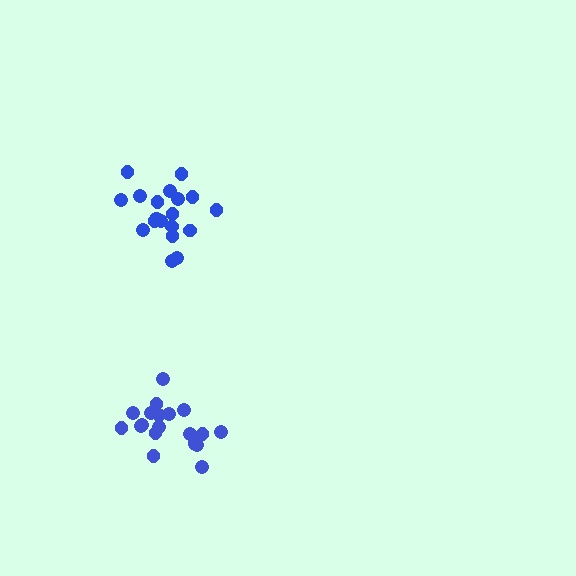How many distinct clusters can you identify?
There are 2 distinct clusters.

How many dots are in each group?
Group 1: 20 dots, Group 2: 20 dots (40 total).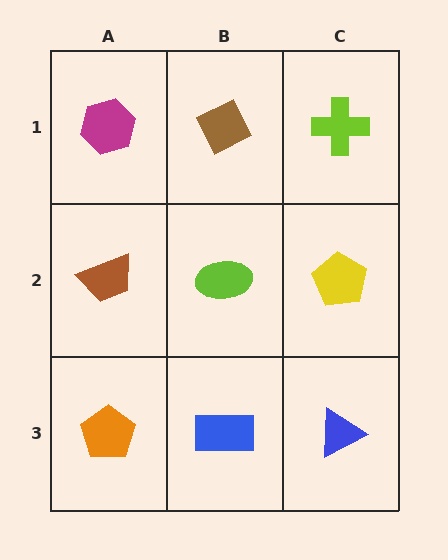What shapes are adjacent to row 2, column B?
A brown diamond (row 1, column B), a blue rectangle (row 3, column B), a brown trapezoid (row 2, column A), a yellow pentagon (row 2, column C).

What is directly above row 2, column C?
A lime cross.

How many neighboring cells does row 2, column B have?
4.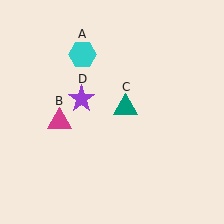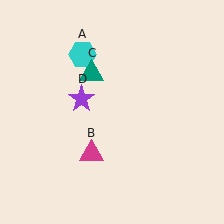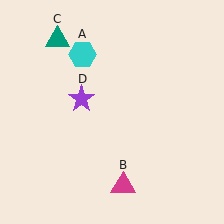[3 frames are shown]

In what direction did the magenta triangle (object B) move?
The magenta triangle (object B) moved down and to the right.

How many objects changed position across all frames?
2 objects changed position: magenta triangle (object B), teal triangle (object C).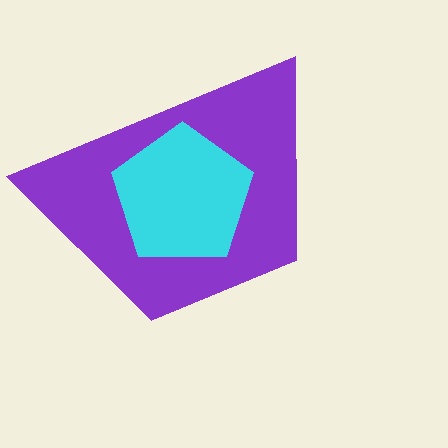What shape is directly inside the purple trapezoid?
The cyan pentagon.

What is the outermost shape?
The purple trapezoid.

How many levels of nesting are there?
2.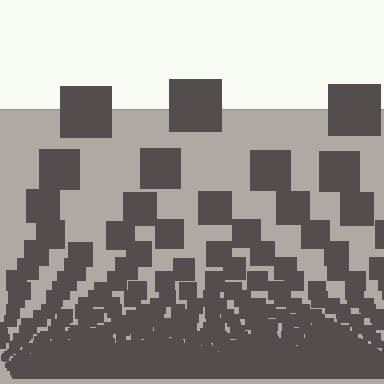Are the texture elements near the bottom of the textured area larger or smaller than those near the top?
Smaller. The gradient is inverted — elements near the bottom are smaller and denser.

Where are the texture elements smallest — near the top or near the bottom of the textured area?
Near the bottom.